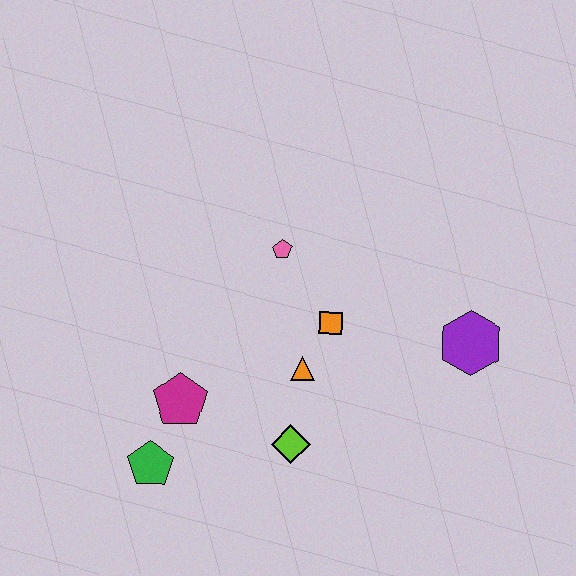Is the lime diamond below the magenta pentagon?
Yes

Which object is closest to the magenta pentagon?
The green pentagon is closest to the magenta pentagon.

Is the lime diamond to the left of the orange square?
Yes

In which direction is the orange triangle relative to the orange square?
The orange triangle is below the orange square.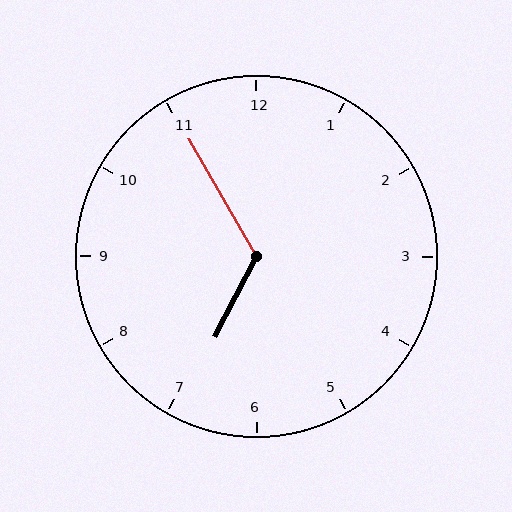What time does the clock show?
6:55.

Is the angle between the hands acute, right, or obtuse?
It is obtuse.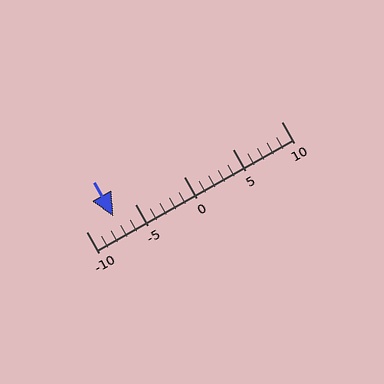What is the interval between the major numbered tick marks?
The major tick marks are spaced 5 units apart.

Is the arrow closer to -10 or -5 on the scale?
The arrow is closer to -5.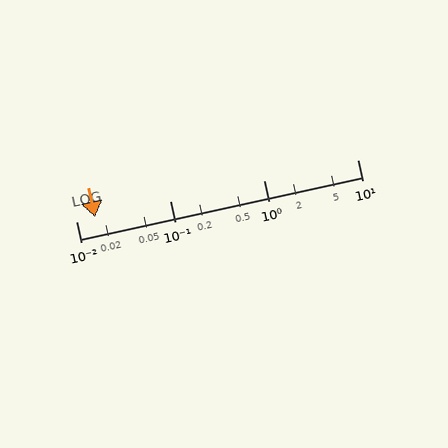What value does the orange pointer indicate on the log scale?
The pointer indicates approximately 0.016.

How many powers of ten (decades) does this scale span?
The scale spans 3 decades, from 0.01 to 10.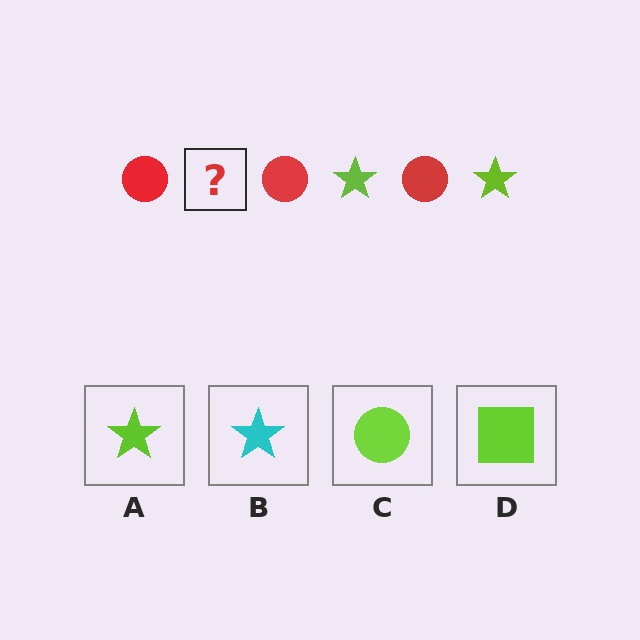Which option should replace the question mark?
Option A.